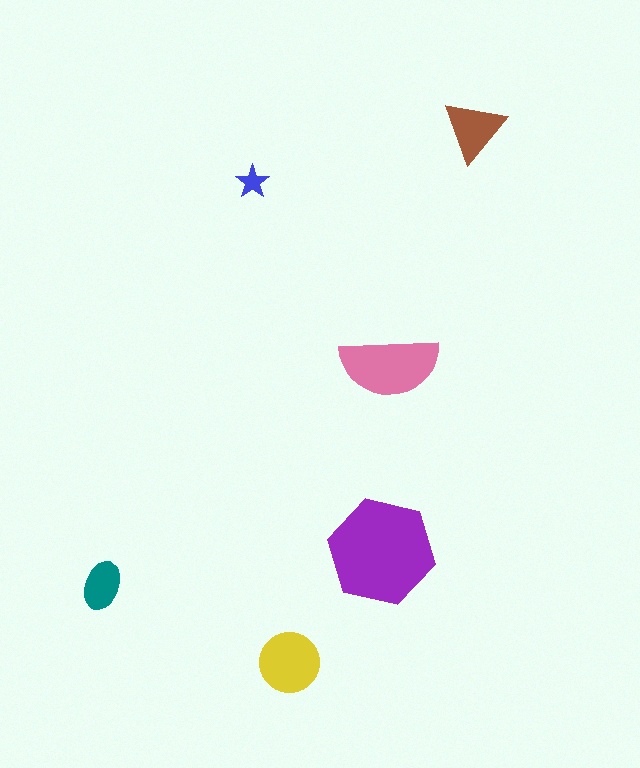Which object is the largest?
The purple hexagon.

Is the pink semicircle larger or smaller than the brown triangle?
Larger.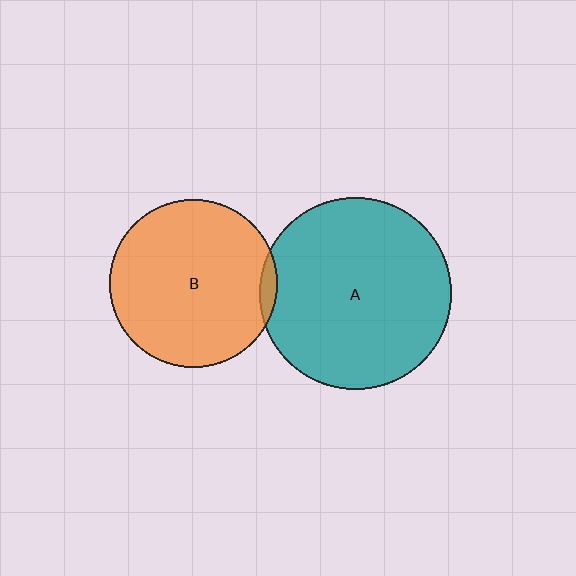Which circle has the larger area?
Circle A (teal).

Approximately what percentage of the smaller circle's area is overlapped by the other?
Approximately 5%.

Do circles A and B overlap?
Yes.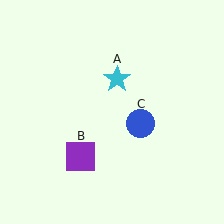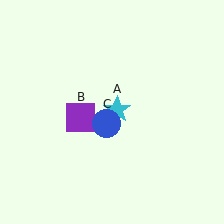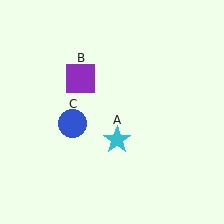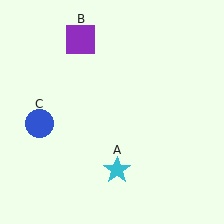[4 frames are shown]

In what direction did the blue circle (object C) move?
The blue circle (object C) moved left.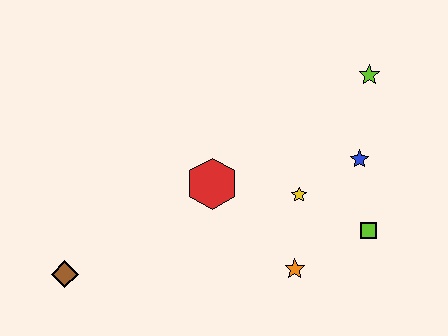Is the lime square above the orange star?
Yes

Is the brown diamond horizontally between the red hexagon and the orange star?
No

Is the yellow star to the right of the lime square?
No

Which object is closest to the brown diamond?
The red hexagon is closest to the brown diamond.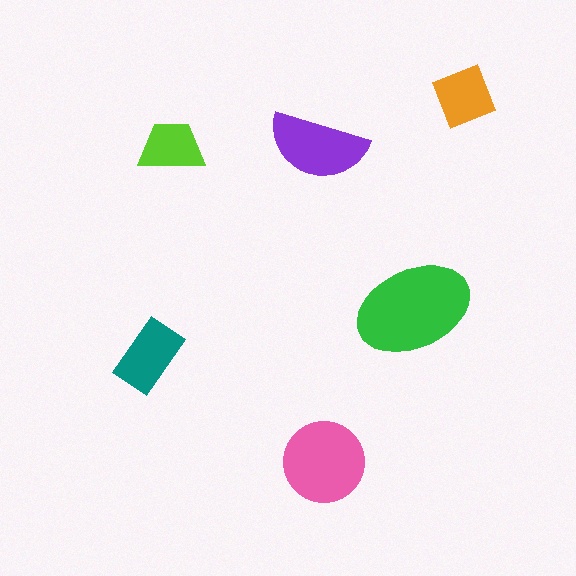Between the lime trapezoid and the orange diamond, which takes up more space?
The orange diamond.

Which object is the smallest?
The lime trapezoid.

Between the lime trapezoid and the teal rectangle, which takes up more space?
The teal rectangle.